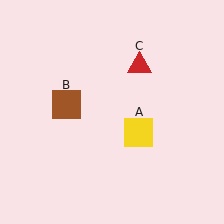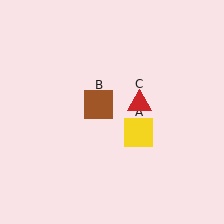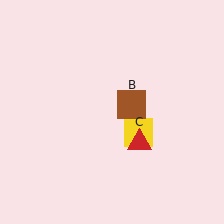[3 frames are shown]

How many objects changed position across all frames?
2 objects changed position: brown square (object B), red triangle (object C).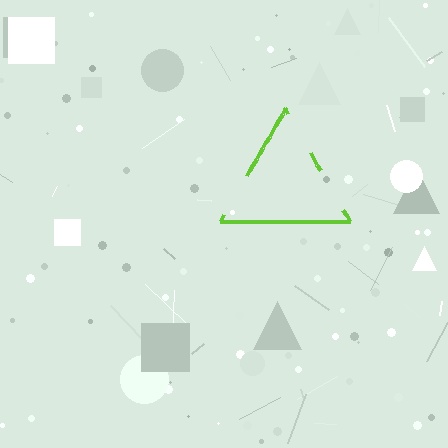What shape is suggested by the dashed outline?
The dashed outline suggests a triangle.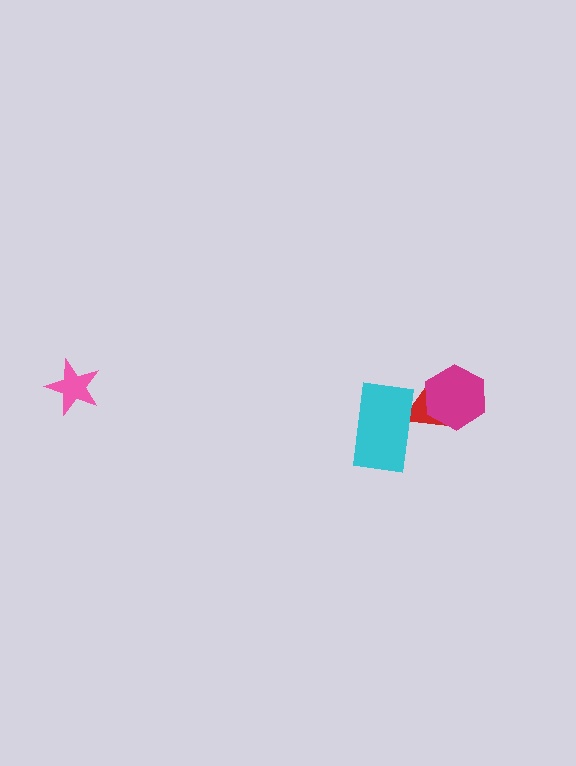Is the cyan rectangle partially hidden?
No, no other shape covers it.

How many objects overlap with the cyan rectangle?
1 object overlaps with the cyan rectangle.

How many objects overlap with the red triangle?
2 objects overlap with the red triangle.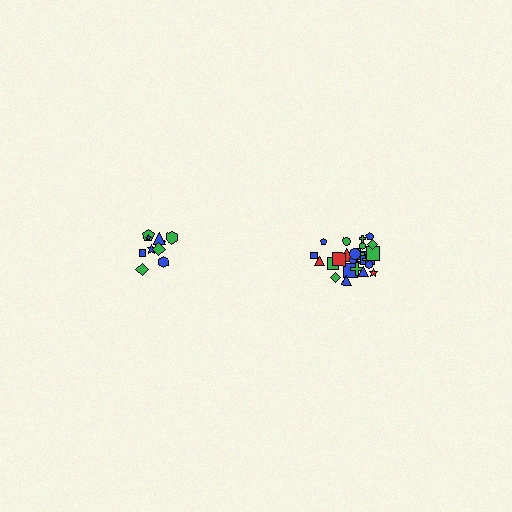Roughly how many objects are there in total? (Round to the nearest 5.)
Roughly 35 objects in total.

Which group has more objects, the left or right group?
The right group.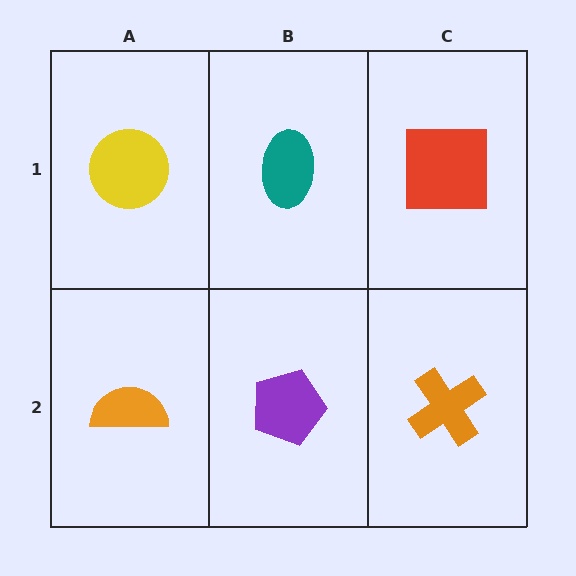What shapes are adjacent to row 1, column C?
An orange cross (row 2, column C), a teal ellipse (row 1, column B).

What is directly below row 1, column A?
An orange semicircle.